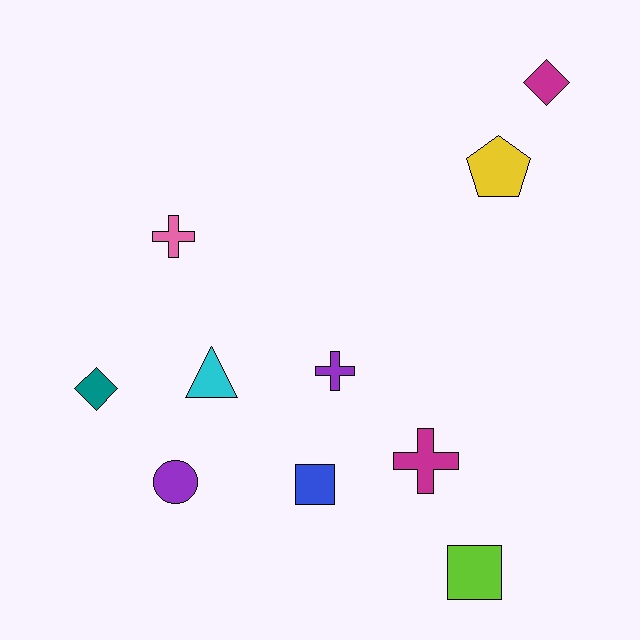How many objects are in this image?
There are 10 objects.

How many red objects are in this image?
There are no red objects.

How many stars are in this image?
There are no stars.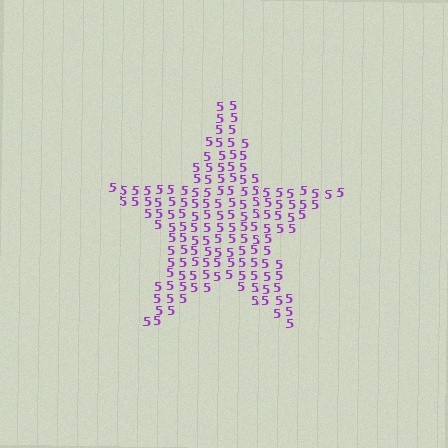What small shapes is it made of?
It is made of small digit 5's.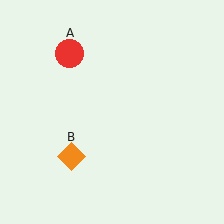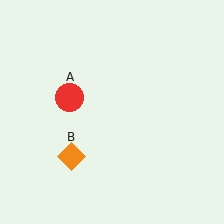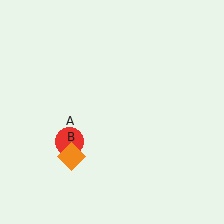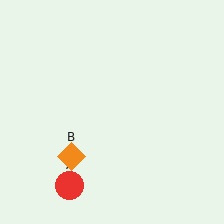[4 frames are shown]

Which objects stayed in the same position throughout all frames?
Orange diamond (object B) remained stationary.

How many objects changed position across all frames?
1 object changed position: red circle (object A).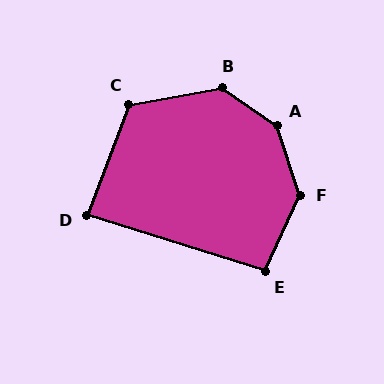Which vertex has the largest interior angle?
A, at approximately 142 degrees.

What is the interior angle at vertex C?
Approximately 121 degrees (obtuse).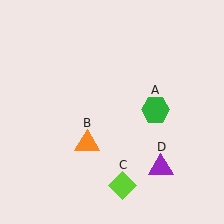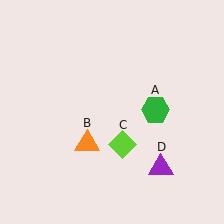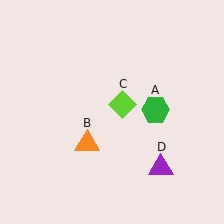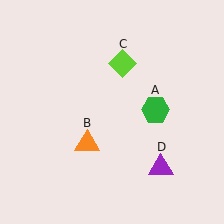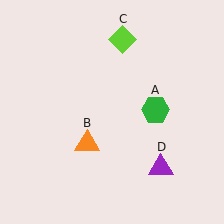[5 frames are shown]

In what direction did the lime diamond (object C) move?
The lime diamond (object C) moved up.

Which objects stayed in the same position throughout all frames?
Green hexagon (object A) and orange triangle (object B) and purple triangle (object D) remained stationary.